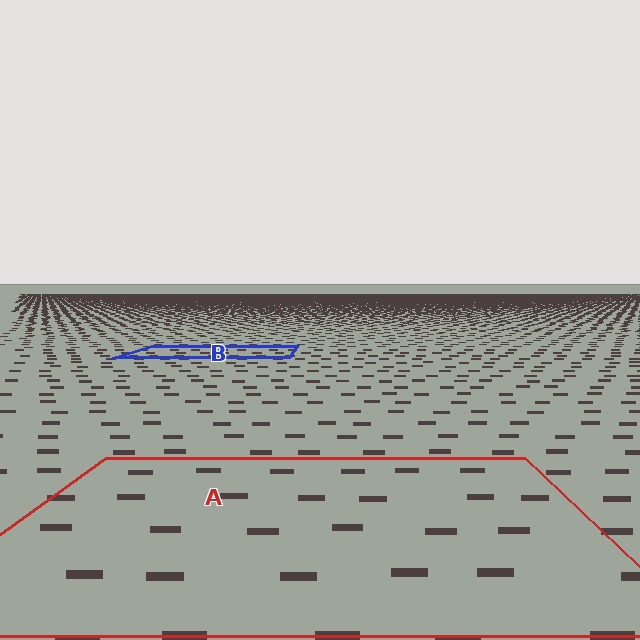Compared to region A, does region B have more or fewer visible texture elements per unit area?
Region B has more texture elements per unit area — they are packed more densely because it is farther away.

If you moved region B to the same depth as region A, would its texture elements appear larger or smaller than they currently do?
They would appear larger. At a closer depth, the same texture elements are projected at a bigger on-screen size.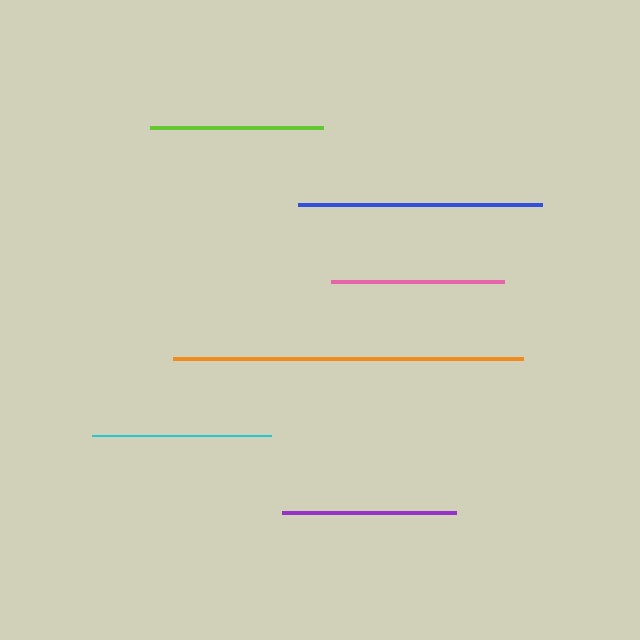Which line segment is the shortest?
The lime line is the shortest at approximately 172 pixels.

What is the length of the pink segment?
The pink segment is approximately 173 pixels long.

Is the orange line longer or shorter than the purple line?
The orange line is longer than the purple line.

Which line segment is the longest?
The orange line is the longest at approximately 350 pixels.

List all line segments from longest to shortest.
From longest to shortest: orange, blue, cyan, purple, pink, lime.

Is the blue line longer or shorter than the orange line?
The orange line is longer than the blue line.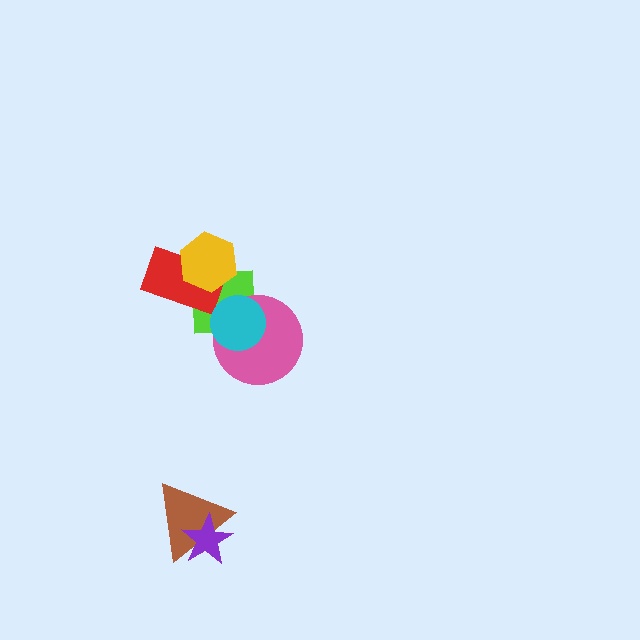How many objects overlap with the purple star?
1 object overlaps with the purple star.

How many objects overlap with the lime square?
4 objects overlap with the lime square.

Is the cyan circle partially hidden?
No, no other shape covers it.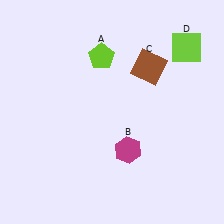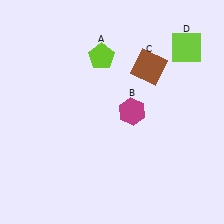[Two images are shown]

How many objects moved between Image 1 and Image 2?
1 object moved between the two images.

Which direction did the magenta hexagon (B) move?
The magenta hexagon (B) moved up.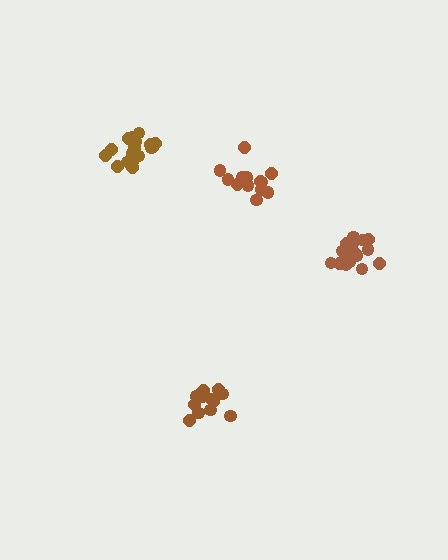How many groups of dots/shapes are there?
There are 4 groups.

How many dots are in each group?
Group 1: 18 dots, Group 2: 19 dots, Group 3: 14 dots, Group 4: 13 dots (64 total).